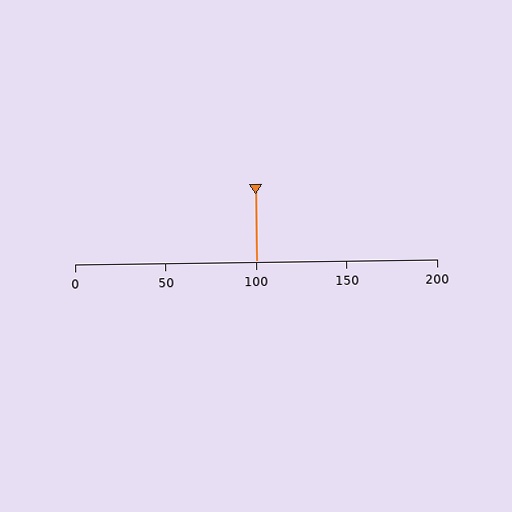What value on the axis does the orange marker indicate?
The marker indicates approximately 100.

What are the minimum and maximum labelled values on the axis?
The axis runs from 0 to 200.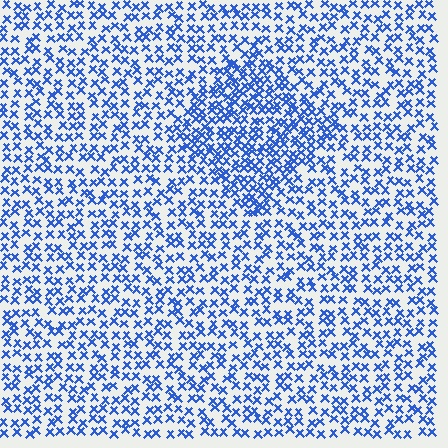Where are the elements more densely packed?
The elements are more densely packed inside the diamond boundary.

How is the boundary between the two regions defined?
The boundary is defined by a change in element density (approximately 1.7x ratio). All elements are the same color, size, and shape.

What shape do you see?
I see a diamond.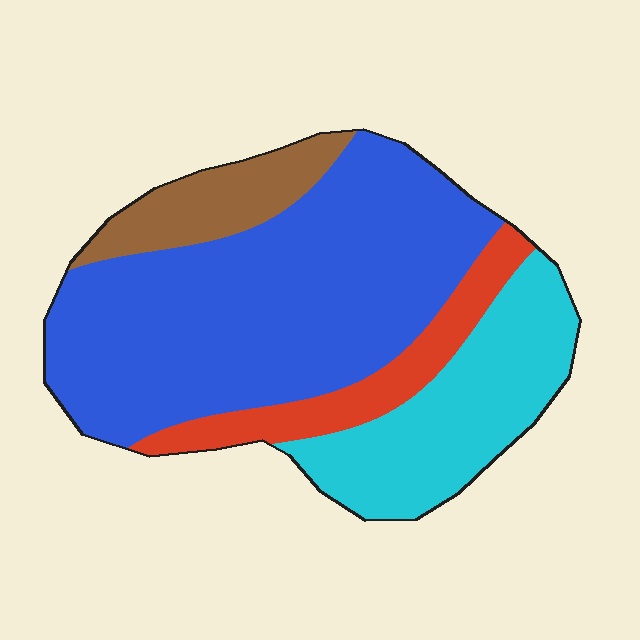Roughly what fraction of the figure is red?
Red takes up about one eighth (1/8) of the figure.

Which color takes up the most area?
Blue, at roughly 55%.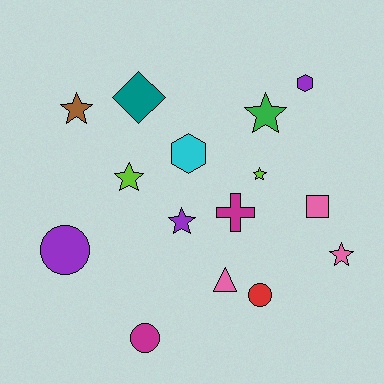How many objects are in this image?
There are 15 objects.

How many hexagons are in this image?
There are 2 hexagons.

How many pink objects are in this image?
There are 3 pink objects.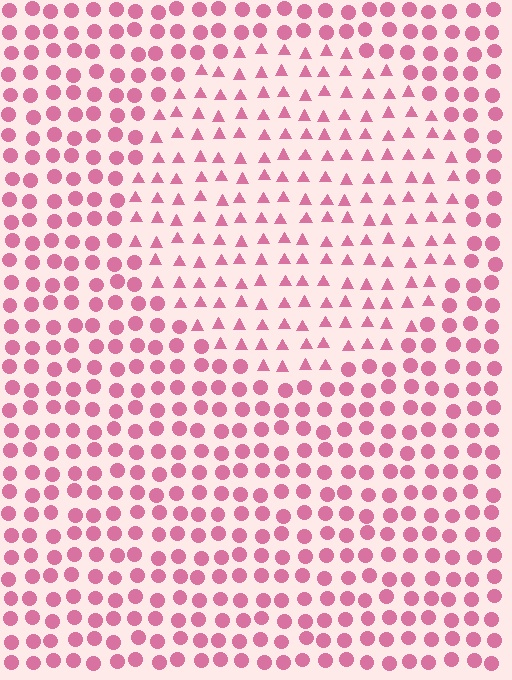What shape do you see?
I see a circle.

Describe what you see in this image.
The image is filled with small pink elements arranged in a uniform grid. A circle-shaped region contains triangles, while the surrounding area contains circles. The boundary is defined purely by the change in element shape.